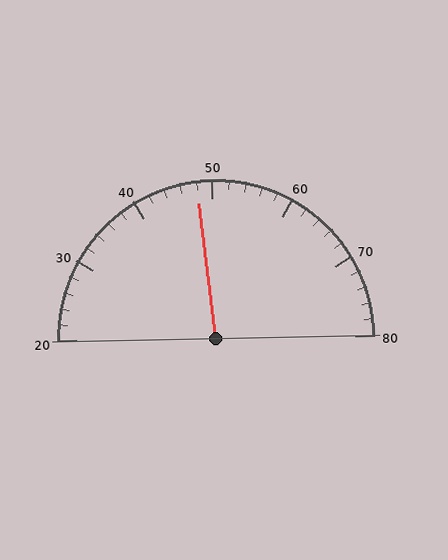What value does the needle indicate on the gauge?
The needle indicates approximately 48.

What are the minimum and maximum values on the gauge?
The gauge ranges from 20 to 80.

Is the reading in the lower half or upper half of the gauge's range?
The reading is in the lower half of the range (20 to 80).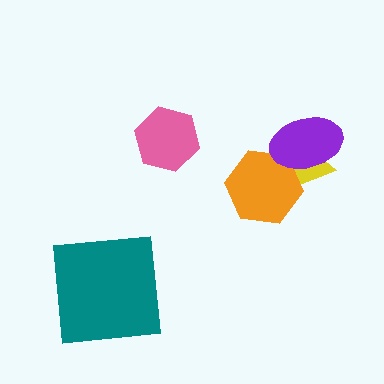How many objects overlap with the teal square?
0 objects overlap with the teal square.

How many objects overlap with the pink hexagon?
0 objects overlap with the pink hexagon.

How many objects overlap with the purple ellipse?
2 objects overlap with the purple ellipse.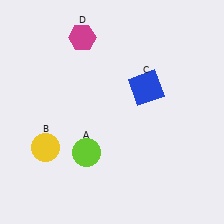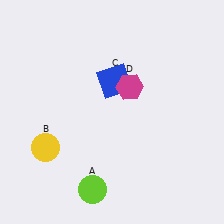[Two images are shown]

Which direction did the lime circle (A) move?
The lime circle (A) moved down.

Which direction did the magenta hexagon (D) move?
The magenta hexagon (D) moved down.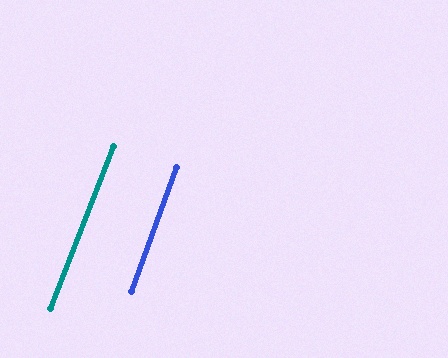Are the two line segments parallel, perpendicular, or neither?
Parallel — their directions differ by only 1.7°.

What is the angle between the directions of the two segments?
Approximately 2 degrees.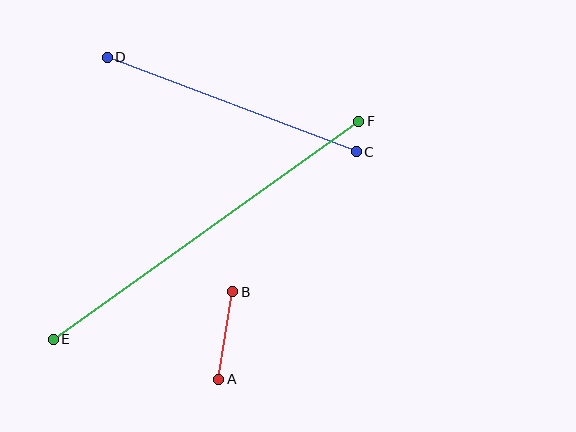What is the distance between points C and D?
The distance is approximately 266 pixels.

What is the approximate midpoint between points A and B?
The midpoint is at approximately (226, 335) pixels.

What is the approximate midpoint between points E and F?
The midpoint is at approximately (206, 230) pixels.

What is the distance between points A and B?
The distance is approximately 89 pixels.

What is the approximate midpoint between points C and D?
The midpoint is at approximately (232, 104) pixels.